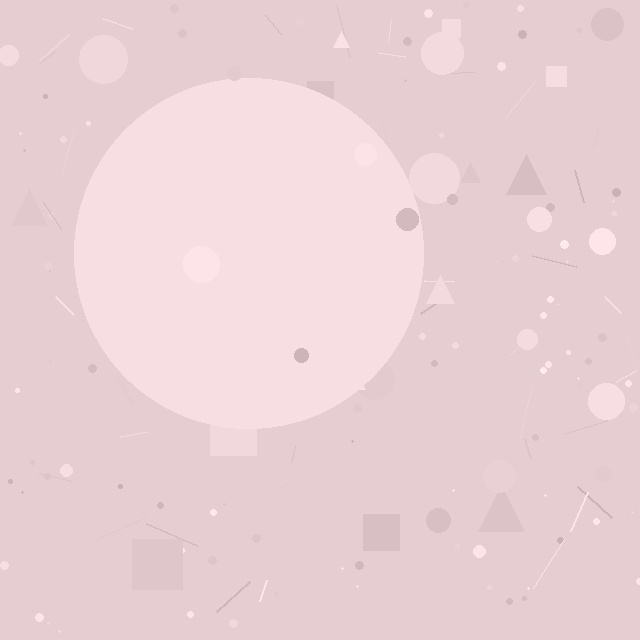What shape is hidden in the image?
A circle is hidden in the image.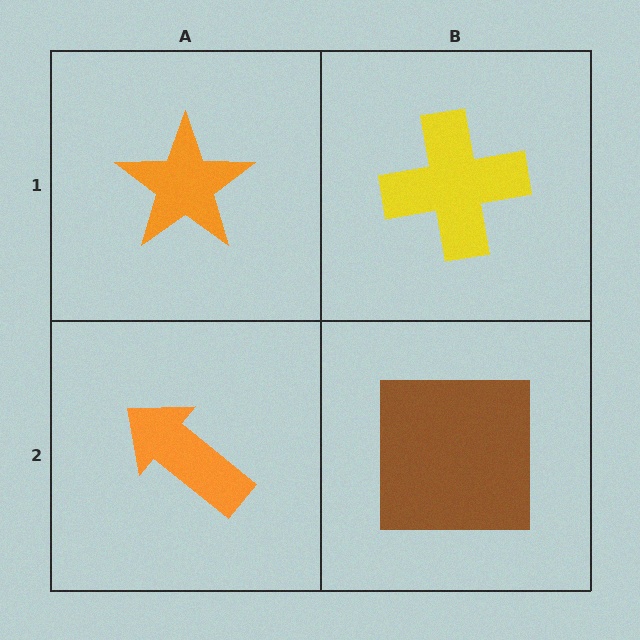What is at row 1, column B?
A yellow cross.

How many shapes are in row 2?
2 shapes.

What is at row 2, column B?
A brown square.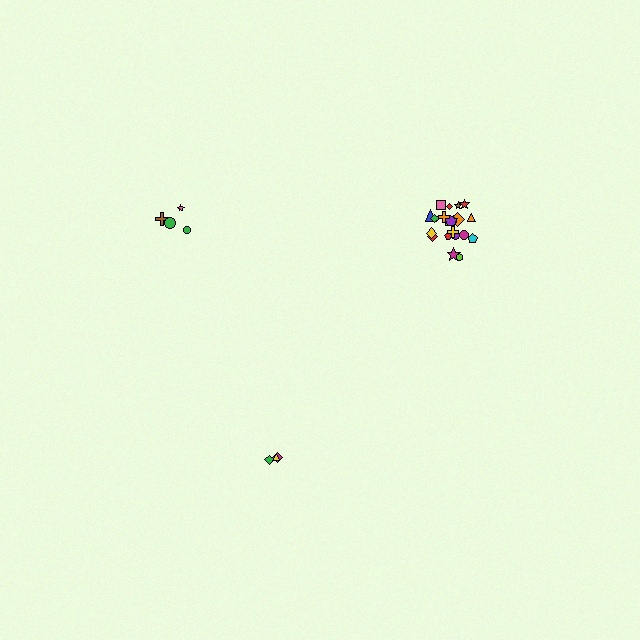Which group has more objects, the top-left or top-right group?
The top-right group.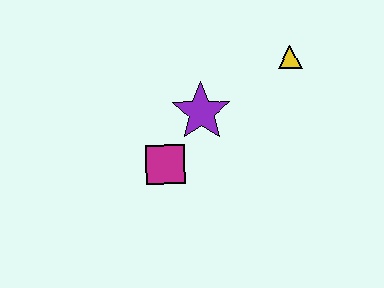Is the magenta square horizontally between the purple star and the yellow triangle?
No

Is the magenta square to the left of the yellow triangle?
Yes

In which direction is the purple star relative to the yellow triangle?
The purple star is to the left of the yellow triangle.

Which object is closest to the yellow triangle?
The purple star is closest to the yellow triangle.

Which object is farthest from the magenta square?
The yellow triangle is farthest from the magenta square.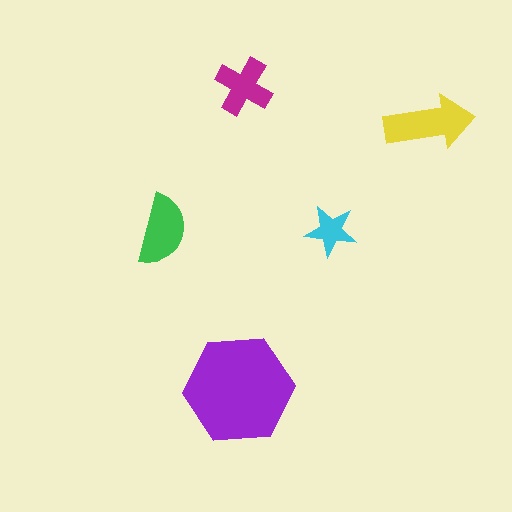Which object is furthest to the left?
The green semicircle is leftmost.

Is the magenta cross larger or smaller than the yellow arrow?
Smaller.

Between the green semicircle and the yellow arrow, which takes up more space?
The yellow arrow.